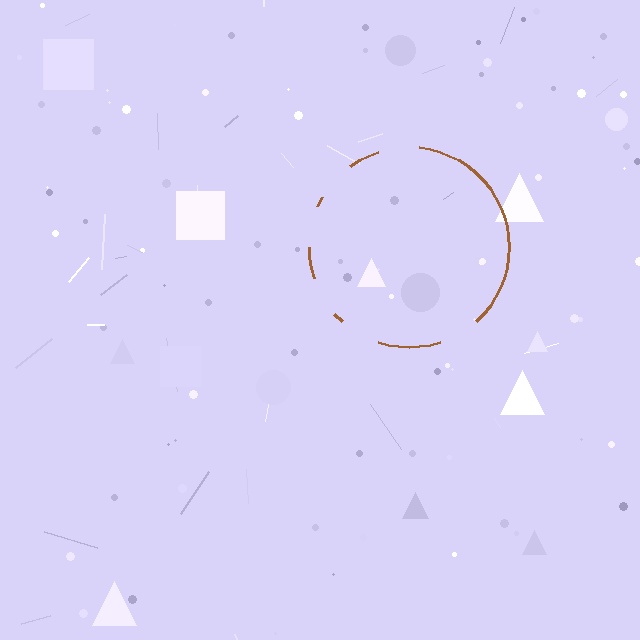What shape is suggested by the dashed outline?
The dashed outline suggests a circle.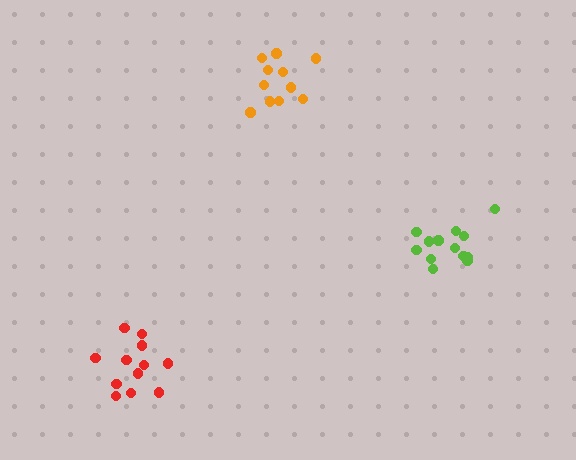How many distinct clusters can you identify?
There are 3 distinct clusters.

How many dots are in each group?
Group 1: 12 dots, Group 2: 11 dots, Group 3: 13 dots (36 total).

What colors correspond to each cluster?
The clusters are colored: red, orange, lime.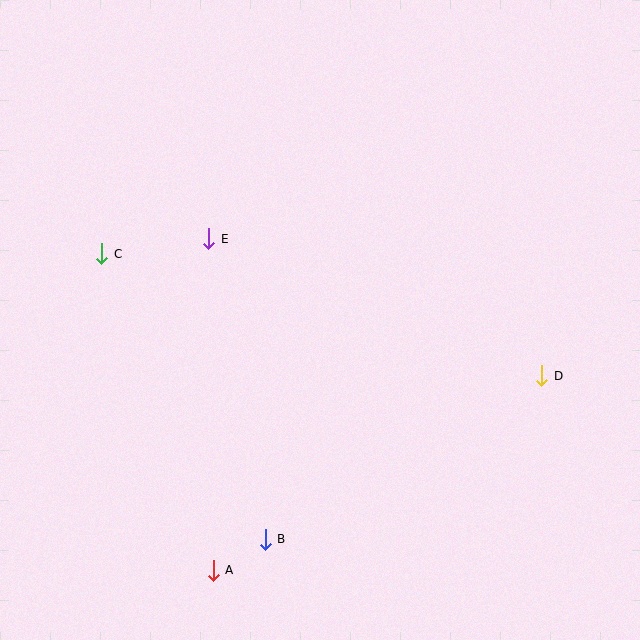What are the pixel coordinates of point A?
Point A is at (213, 570).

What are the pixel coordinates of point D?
Point D is at (542, 376).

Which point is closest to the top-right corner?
Point D is closest to the top-right corner.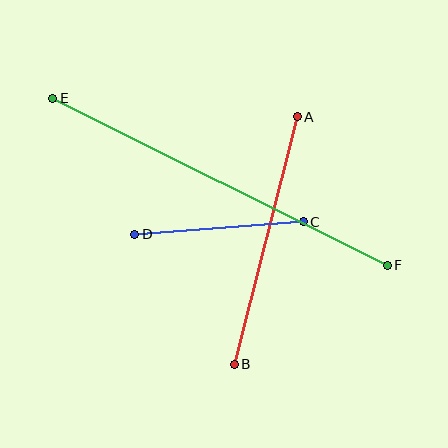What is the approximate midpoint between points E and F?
The midpoint is at approximately (220, 182) pixels.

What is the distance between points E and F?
The distance is approximately 374 pixels.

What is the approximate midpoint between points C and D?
The midpoint is at approximately (219, 228) pixels.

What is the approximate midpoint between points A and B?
The midpoint is at approximately (266, 241) pixels.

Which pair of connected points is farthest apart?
Points E and F are farthest apart.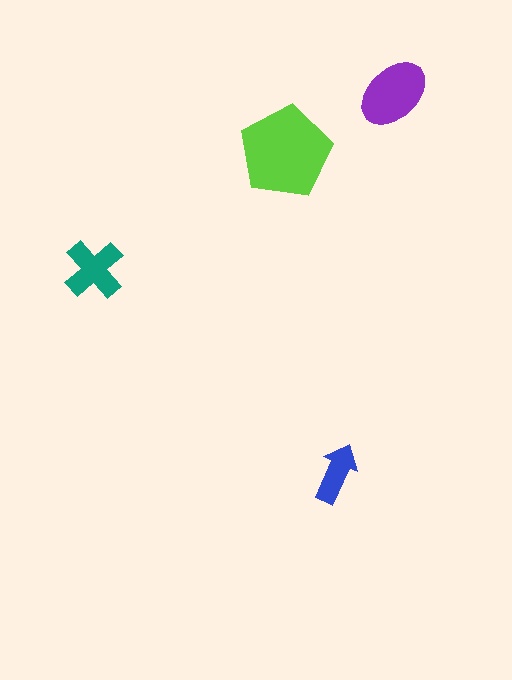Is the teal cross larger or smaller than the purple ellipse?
Smaller.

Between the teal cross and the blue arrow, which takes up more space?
The teal cross.